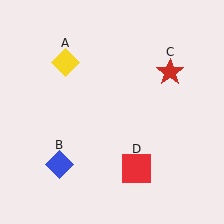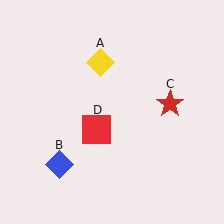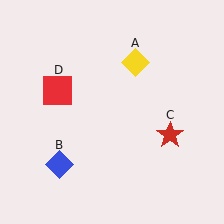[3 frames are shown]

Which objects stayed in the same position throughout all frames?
Blue diamond (object B) remained stationary.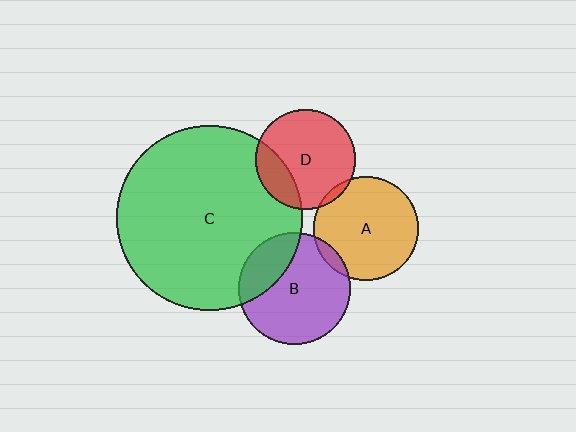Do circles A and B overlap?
Yes.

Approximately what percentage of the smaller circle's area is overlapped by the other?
Approximately 5%.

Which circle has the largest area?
Circle C (green).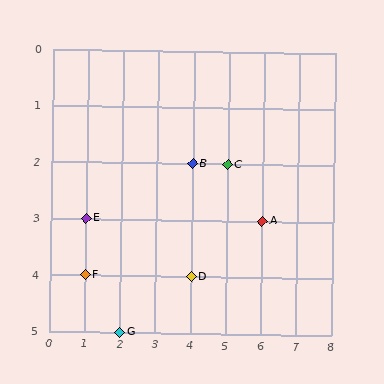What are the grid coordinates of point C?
Point C is at grid coordinates (5, 2).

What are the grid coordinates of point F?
Point F is at grid coordinates (1, 4).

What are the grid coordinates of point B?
Point B is at grid coordinates (4, 2).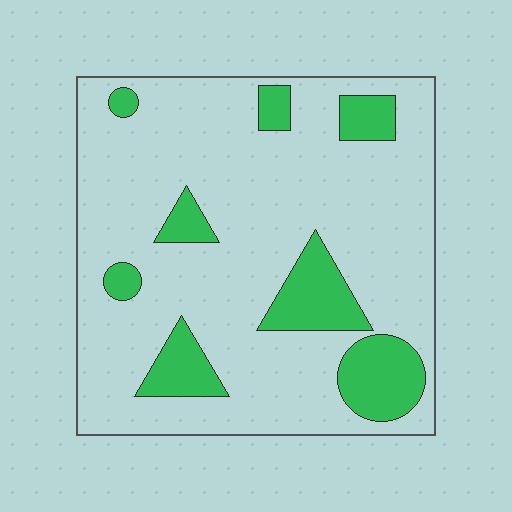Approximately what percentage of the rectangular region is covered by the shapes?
Approximately 20%.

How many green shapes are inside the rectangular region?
8.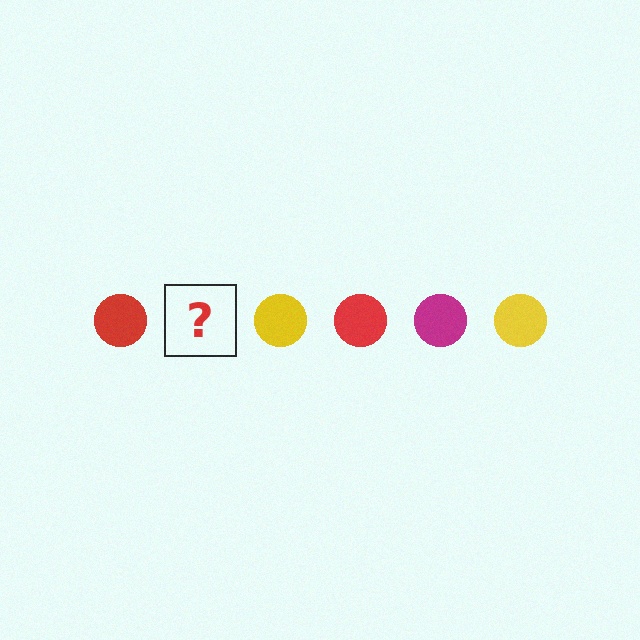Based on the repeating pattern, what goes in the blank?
The blank should be a magenta circle.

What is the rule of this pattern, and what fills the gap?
The rule is that the pattern cycles through red, magenta, yellow circles. The gap should be filled with a magenta circle.